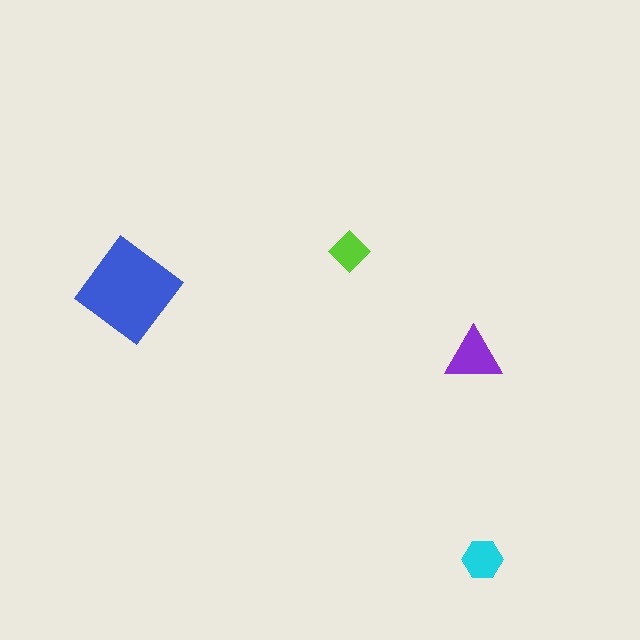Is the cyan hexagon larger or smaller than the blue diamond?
Smaller.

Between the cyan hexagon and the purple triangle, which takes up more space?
The purple triangle.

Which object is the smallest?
The lime diamond.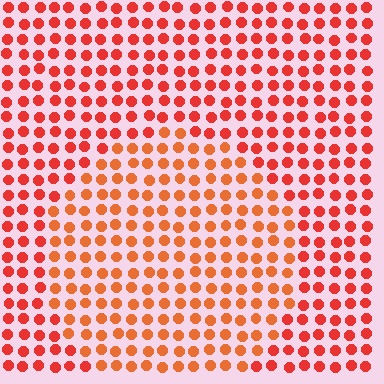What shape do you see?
I see a circle.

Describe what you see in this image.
The image is filled with small red elements in a uniform arrangement. A circle-shaped region is visible where the elements are tinted to a slightly different hue, forming a subtle color boundary.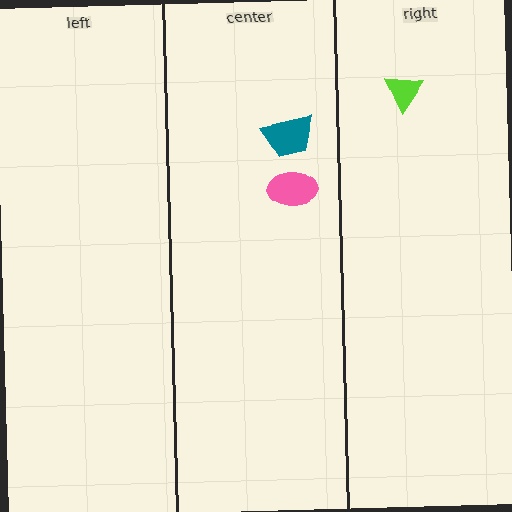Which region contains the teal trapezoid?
The center region.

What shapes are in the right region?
The lime triangle.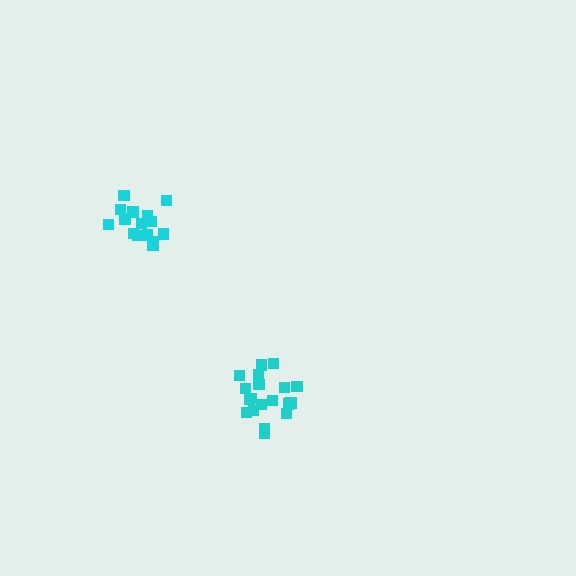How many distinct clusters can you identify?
There are 2 distinct clusters.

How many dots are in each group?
Group 1: 19 dots, Group 2: 15 dots (34 total).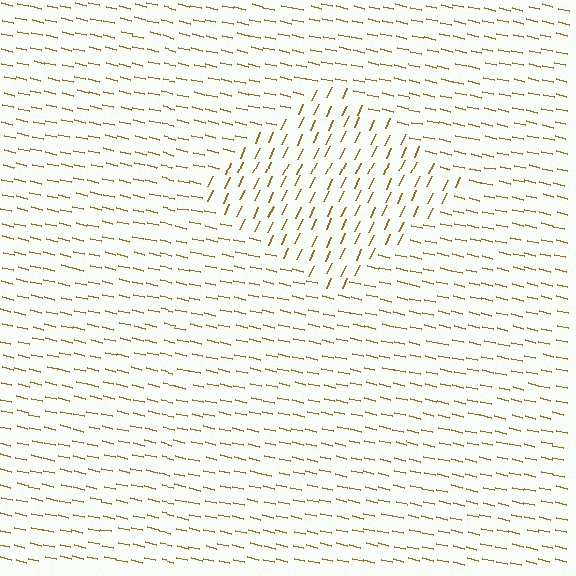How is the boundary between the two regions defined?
The boundary is defined purely by a change in line orientation (approximately 78 degrees difference). All lines are the same color and thickness.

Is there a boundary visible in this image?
Yes, there is a texture boundary formed by a change in line orientation.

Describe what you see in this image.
The image is filled with small brown line segments. A diamond region in the image has lines oriented differently from the surrounding lines, creating a visible texture boundary.